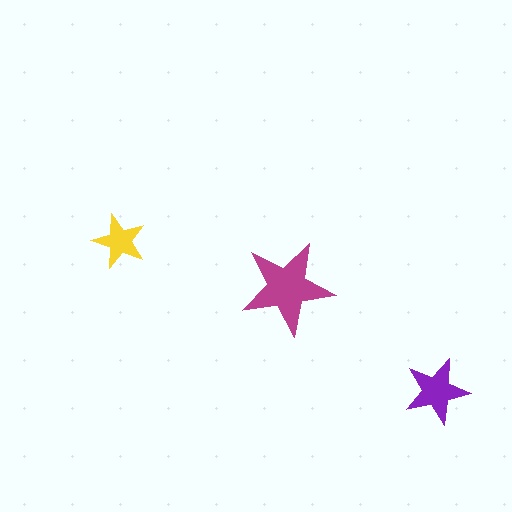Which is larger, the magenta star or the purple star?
The magenta one.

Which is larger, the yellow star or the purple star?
The purple one.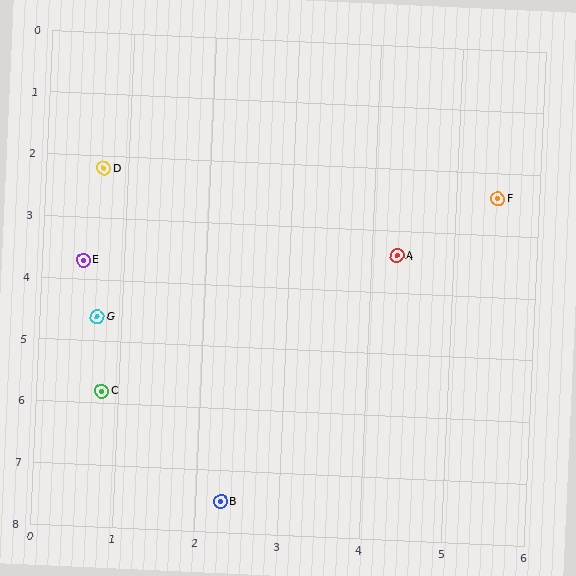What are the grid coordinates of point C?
Point C is at approximately (0.8, 5.8).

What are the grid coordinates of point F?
Point F is at approximately (5.5, 2.4).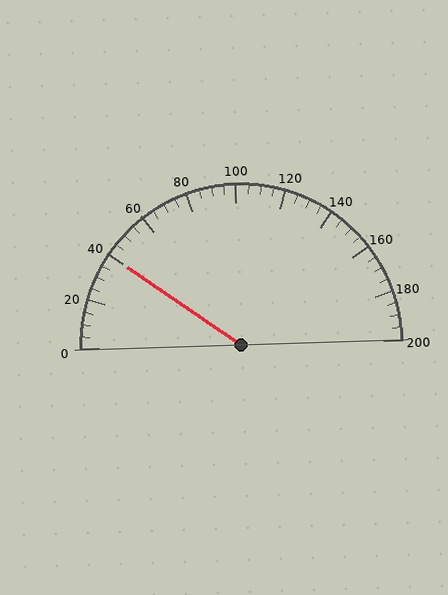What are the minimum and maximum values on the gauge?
The gauge ranges from 0 to 200.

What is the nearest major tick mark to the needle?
The nearest major tick mark is 40.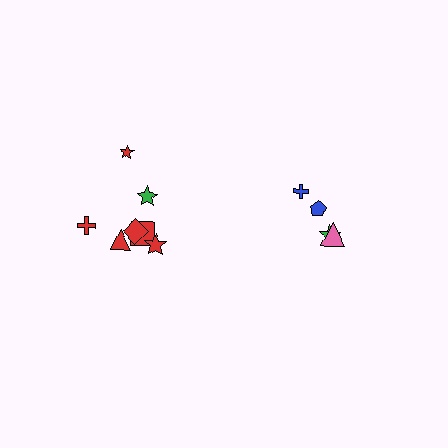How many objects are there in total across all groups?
There are 11 objects.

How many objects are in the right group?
There are 4 objects.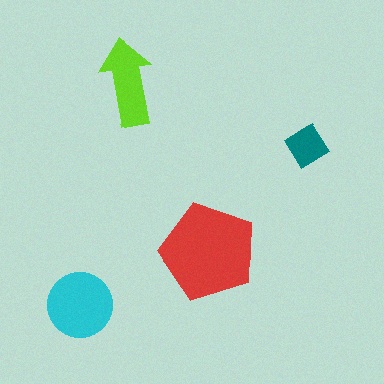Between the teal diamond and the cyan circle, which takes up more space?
The cyan circle.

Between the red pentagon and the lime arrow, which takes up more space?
The red pentagon.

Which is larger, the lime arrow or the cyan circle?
The cyan circle.